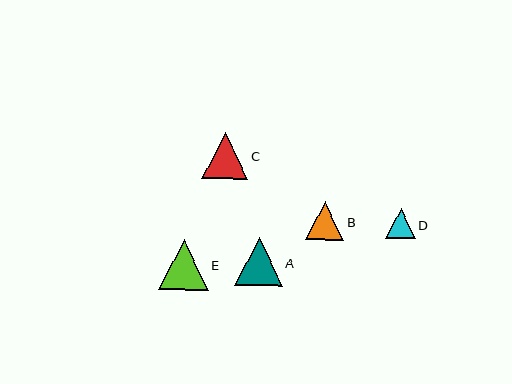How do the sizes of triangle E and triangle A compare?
Triangle E and triangle A are approximately the same size.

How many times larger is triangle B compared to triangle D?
Triangle B is approximately 1.3 times the size of triangle D.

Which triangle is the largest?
Triangle E is the largest with a size of approximately 49 pixels.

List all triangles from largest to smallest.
From largest to smallest: E, A, C, B, D.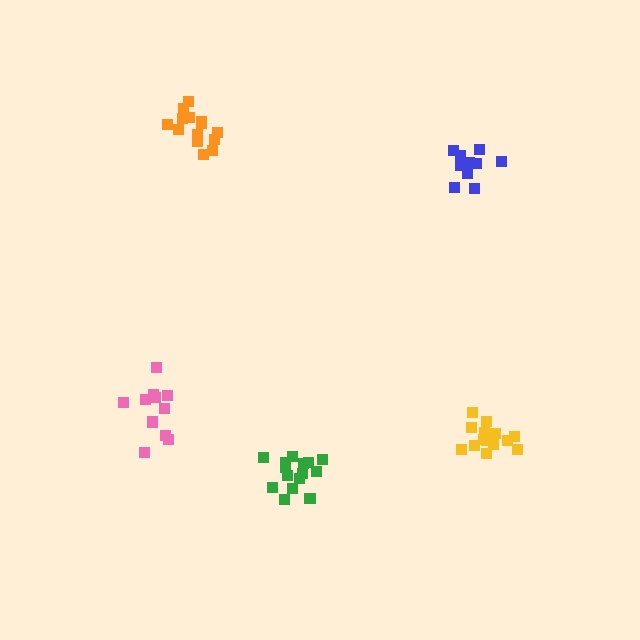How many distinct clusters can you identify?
There are 5 distinct clusters.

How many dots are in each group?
Group 1: 15 dots, Group 2: 14 dots, Group 3: 14 dots, Group 4: 12 dots, Group 5: 10 dots (65 total).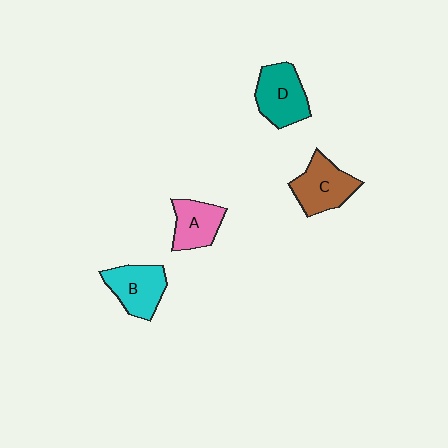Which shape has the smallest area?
Shape A (pink).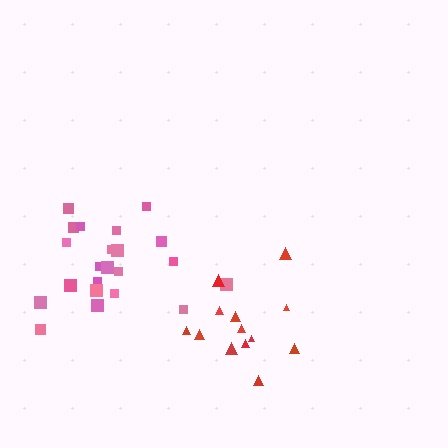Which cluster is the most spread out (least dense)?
Red.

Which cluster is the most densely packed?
Pink.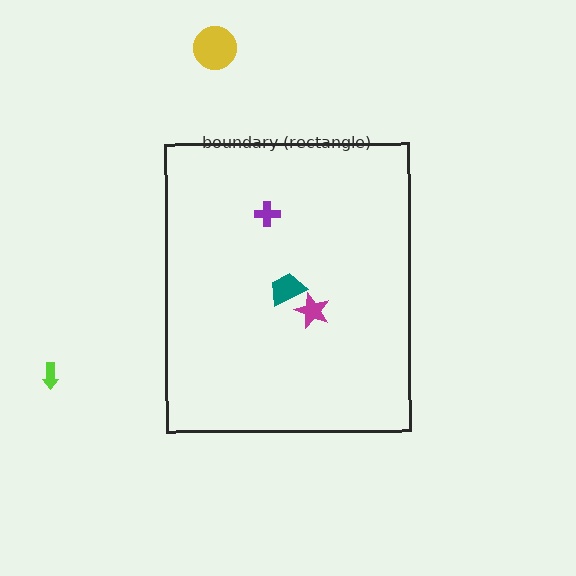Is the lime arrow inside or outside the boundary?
Outside.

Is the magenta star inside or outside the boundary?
Inside.